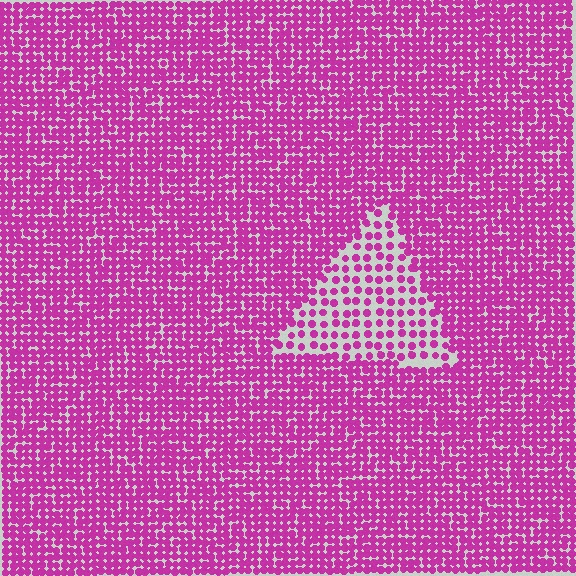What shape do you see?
I see a triangle.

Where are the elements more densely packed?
The elements are more densely packed outside the triangle boundary.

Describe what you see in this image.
The image contains small magenta elements arranged at two different densities. A triangle-shaped region is visible where the elements are less densely packed than the surrounding area.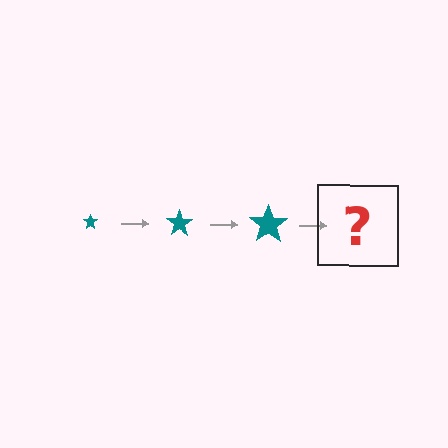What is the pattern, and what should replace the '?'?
The pattern is that the star gets progressively larger each step. The '?' should be a teal star, larger than the previous one.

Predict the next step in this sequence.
The next step is a teal star, larger than the previous one.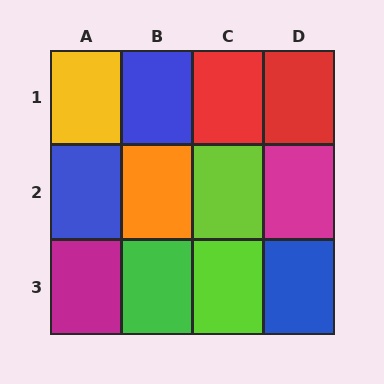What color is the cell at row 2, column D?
Magenta.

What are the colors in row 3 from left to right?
Magenta, green, lime, blue.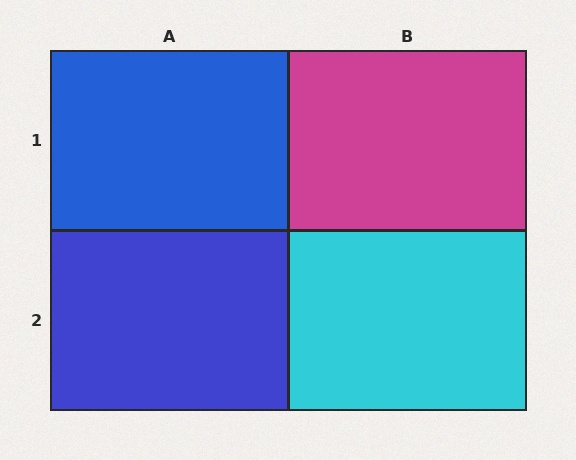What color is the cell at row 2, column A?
Blue.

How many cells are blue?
2 cells are blue.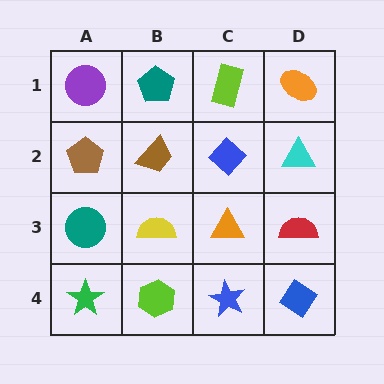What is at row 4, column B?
A lime hexagon.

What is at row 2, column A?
A brown pentagon.